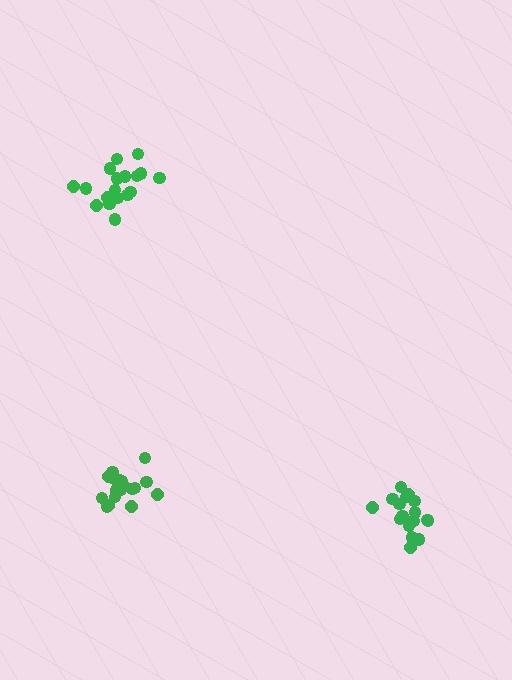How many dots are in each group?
Group 1: 18 dots, Group 2: 17 dots, Group 3: 18 dots (53 total).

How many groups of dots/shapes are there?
There are 3 groups.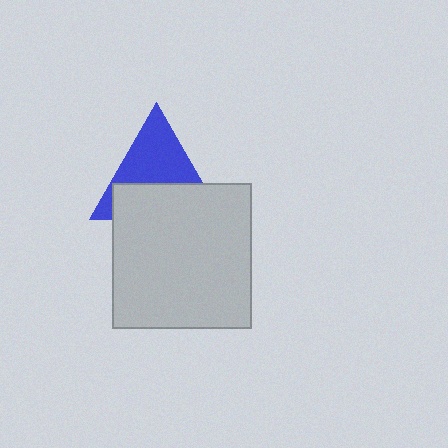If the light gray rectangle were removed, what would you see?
You would see the complete blue triangle.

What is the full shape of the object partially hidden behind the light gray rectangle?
The partially hidden object is a blue triangle.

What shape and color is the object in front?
The object in front is a light gray rectangle.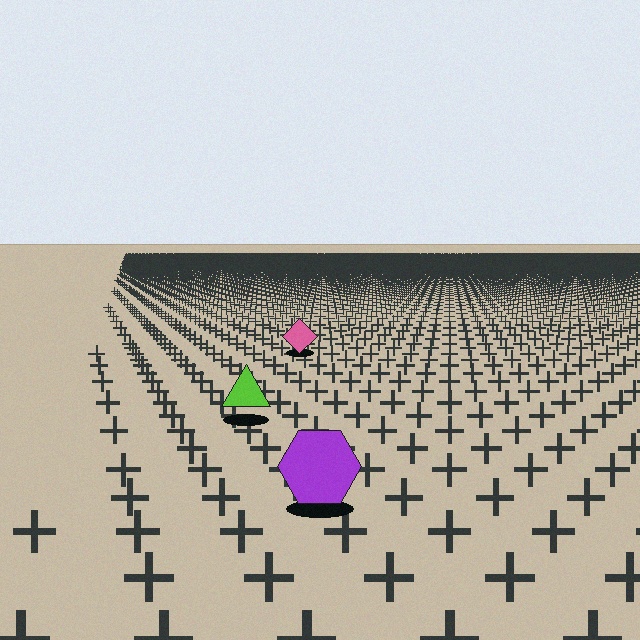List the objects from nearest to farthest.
From nearest to farthest: the purple hexagon, the lime triangle, the pink diamond.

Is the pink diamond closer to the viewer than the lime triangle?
No. The lime triangle is closer — you can tell from the texture gradient: the ground texture is coarser near it.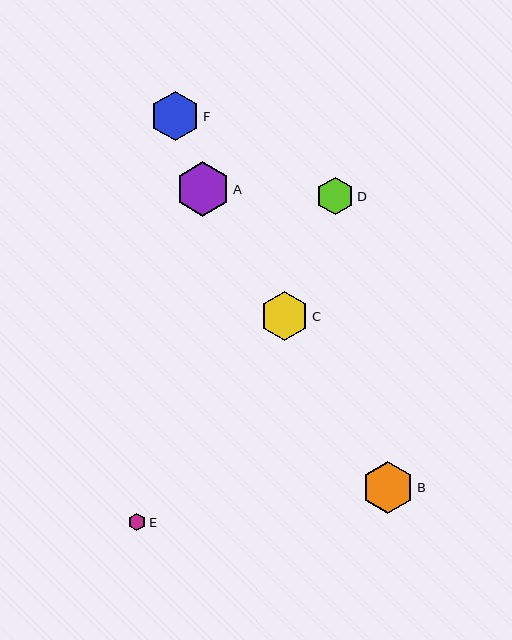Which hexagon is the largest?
Hexagon A is the largest with a size of approximately 55 pixels.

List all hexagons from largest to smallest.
From largest to smallest: A, B, F, C, D, E.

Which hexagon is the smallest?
Hexagon E is the smallest with a size of approximately 17 pixels.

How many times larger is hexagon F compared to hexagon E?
Hexagon F is approximately 2.8 times the size of hexagon E.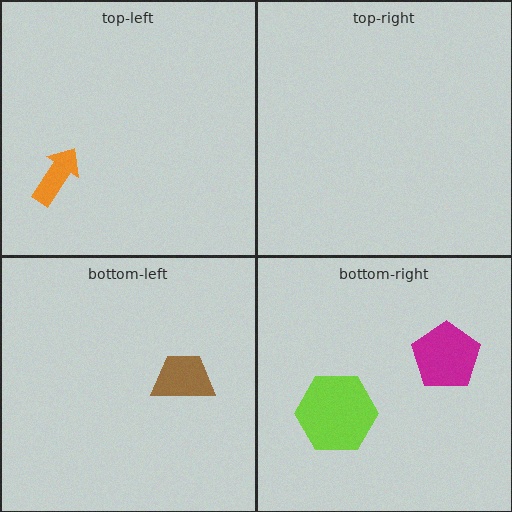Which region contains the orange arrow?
The top-left region.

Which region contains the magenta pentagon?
The bottom-right region.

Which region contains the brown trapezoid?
The bottom-left region.